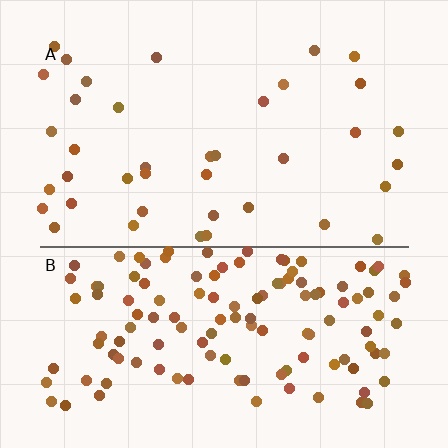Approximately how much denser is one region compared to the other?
Approximately 3.4× — region B over region A.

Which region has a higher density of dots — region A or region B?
B (the bottom).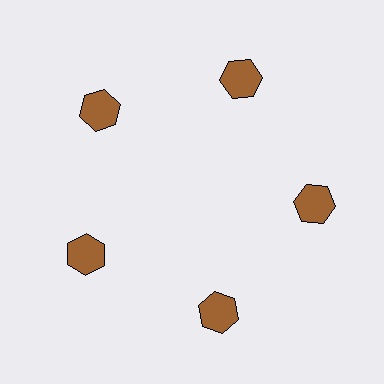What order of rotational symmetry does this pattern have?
This pattern has 5-fold rotational symmetry.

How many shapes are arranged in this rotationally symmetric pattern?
There are 5 shapes, arranged in 5 groups of 1.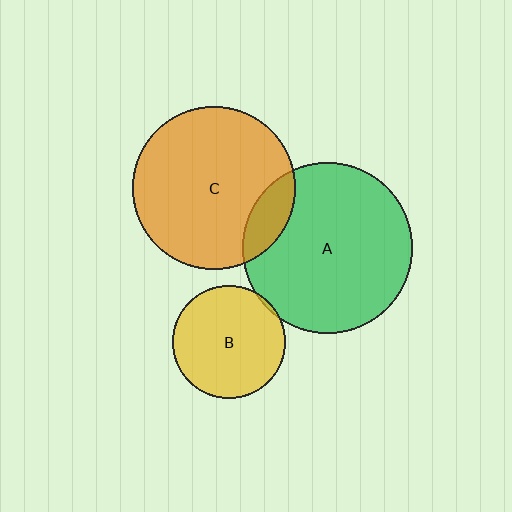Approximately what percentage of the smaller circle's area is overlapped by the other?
Approximately 5%.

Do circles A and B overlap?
Yes.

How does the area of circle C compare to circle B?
Approximately 2.1 times.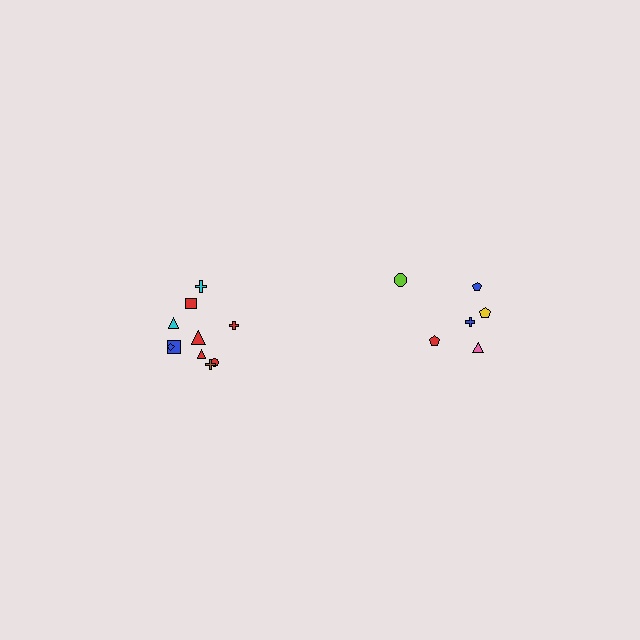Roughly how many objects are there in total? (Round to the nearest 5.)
Roughly 15 objects in total.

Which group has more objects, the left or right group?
The left group.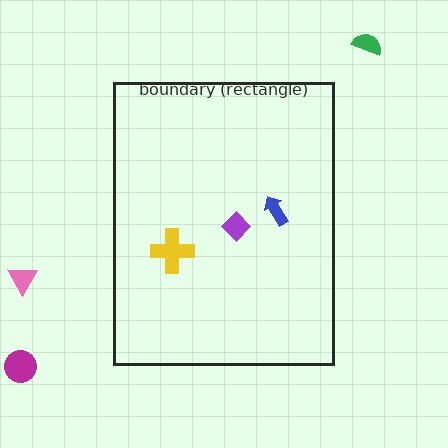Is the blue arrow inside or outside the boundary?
Inside.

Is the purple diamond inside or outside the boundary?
Inside.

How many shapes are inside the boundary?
3 inside, 3 outside.